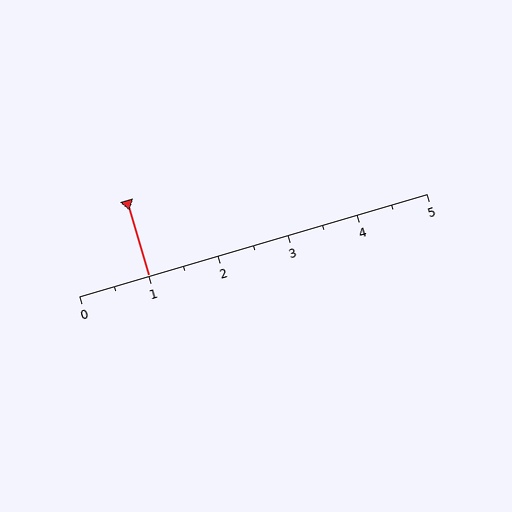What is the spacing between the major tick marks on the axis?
The major ticks are spaced 1 apart.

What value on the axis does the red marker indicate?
The marker indicates approximately 1.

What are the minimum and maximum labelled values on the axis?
The axis runs from 0 to 5.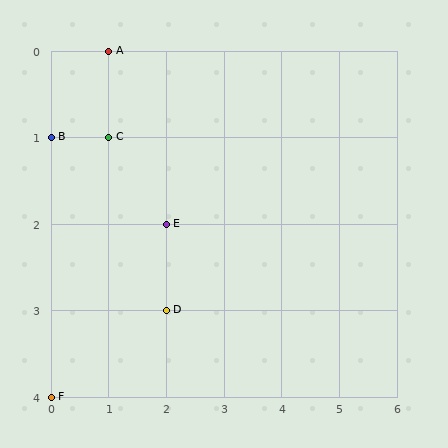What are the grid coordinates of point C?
Point C is at grid coordinates (1, 1).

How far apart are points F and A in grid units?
Points F and A are 1 column and 4 rows apart (about 4.1 grid units diagonally).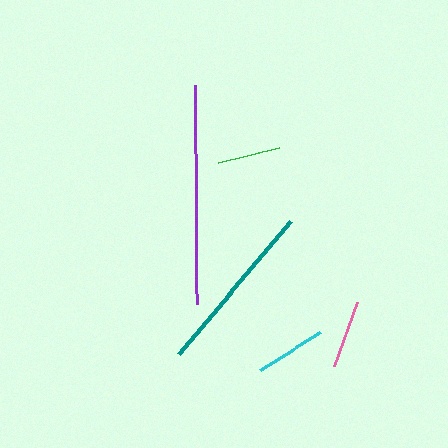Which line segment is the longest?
The purple line is the longest at approximately 219 pixels.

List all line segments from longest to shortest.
From longest to shortest: purple, teal, cyan, pink, green.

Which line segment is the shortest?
The green line is the shortest at approximately 64 pixels.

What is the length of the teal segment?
The teal segment is approximately 175 pixels long.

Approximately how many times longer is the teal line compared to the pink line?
The teal line is approximately 2.6 times the length of the pink line.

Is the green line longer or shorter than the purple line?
The purple line is longer than the green line.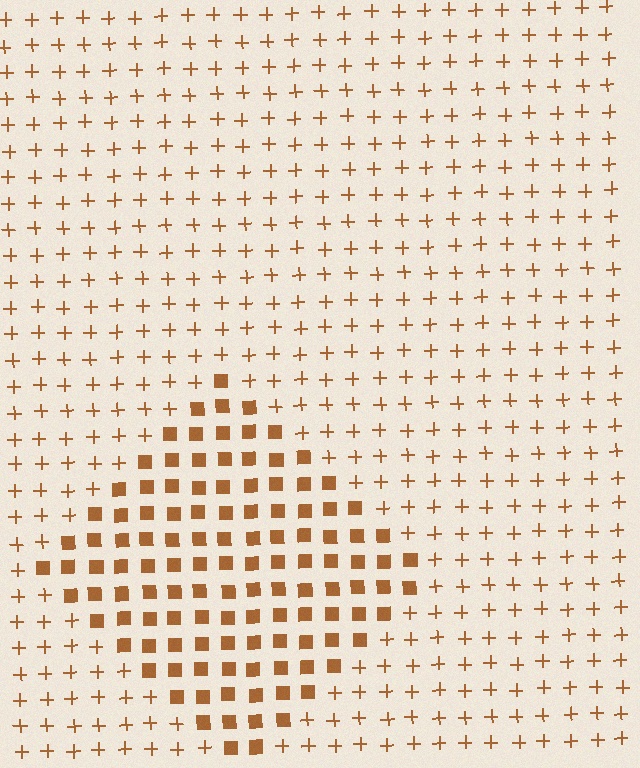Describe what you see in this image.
The image is filled with small brown elements arranged in a uniform grid. A diamond-shaped region contains squares, while the surrounding area contains plus signs. The boundary is defined purely by the change in element shape.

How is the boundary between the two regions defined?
The boundary is defined by a change in element shape: squares inside vs. plus signs outside. All elements share the same color and spacing.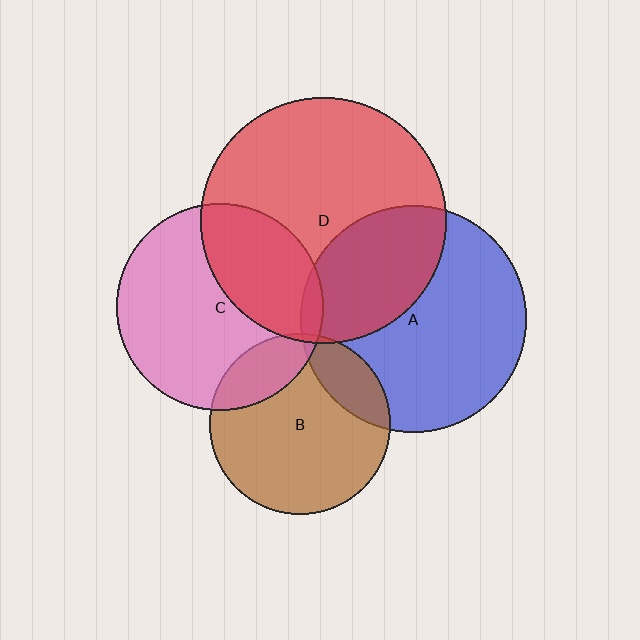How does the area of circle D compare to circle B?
Approximately 1.9 times.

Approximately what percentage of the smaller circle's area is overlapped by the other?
Approximately 35%.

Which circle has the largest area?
Circle D (red).